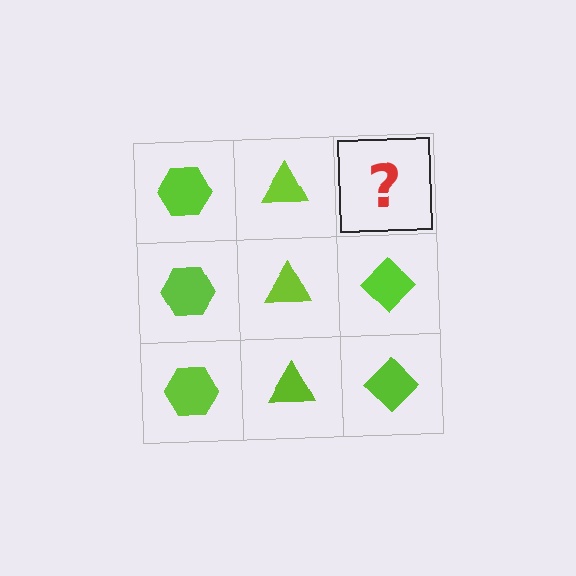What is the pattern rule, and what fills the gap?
The rule is that each column has a consistent shape. The gap should be filled with a lime diamond.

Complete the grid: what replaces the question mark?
The question mark should be replaced with a lime diamond.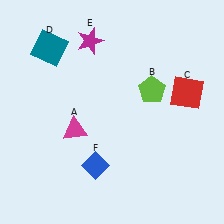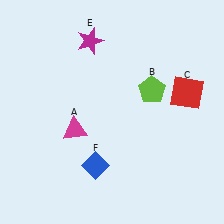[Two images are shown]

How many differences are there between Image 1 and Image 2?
There is 1 difference between the two images.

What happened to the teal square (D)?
The teal square (D) was removed in Image 2. It was in the top-left area of Image 1.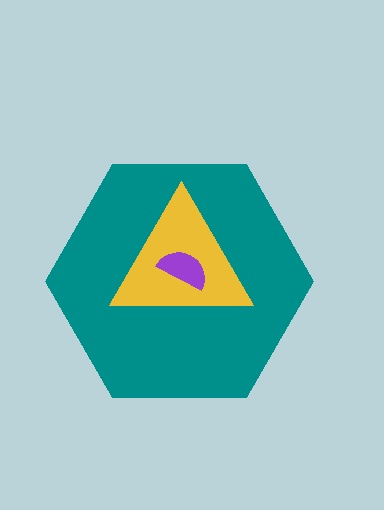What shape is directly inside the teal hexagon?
The yellow triangle.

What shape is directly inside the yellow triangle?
The purple semicircle.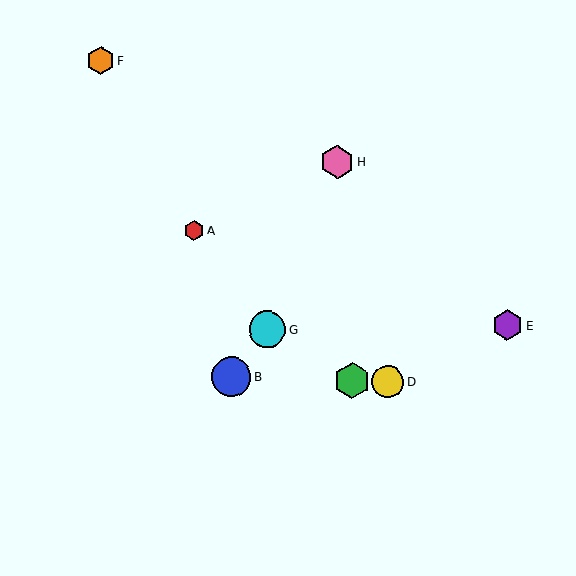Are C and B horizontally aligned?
Yes, both are at y≈380.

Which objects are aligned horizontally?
Objects B, C, D are aligned horizontally.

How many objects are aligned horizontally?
3 objects (B, C, D) are aligned horizontally.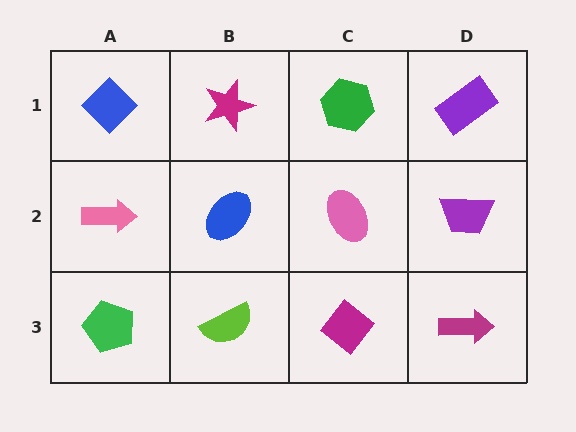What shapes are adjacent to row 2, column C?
A green hexagon (row 1, column C), a magenta diamond (row 3, column C), a blue ellipse (row 2, column B), a purple trapezoid (row 2, column D).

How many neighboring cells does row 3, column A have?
2.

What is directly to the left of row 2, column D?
A pink ellipse.